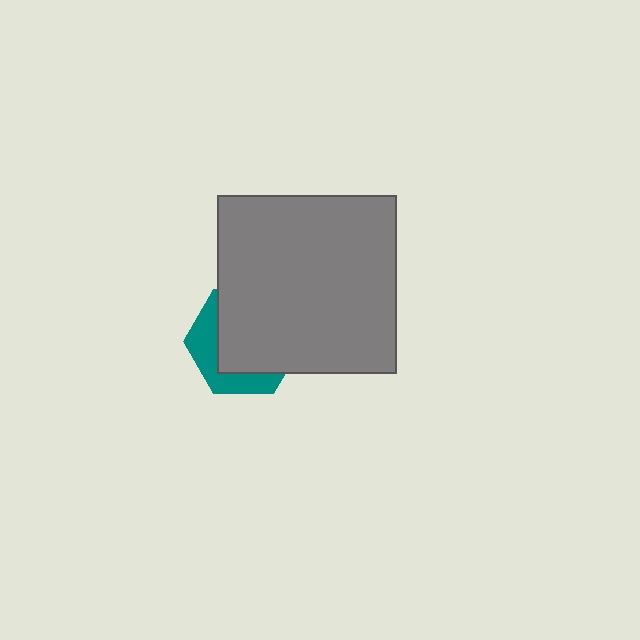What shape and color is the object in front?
The object in front is a gray square.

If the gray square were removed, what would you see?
You would see the complete teal hexagon.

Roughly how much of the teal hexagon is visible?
A small part of it is visible (roughly 34%).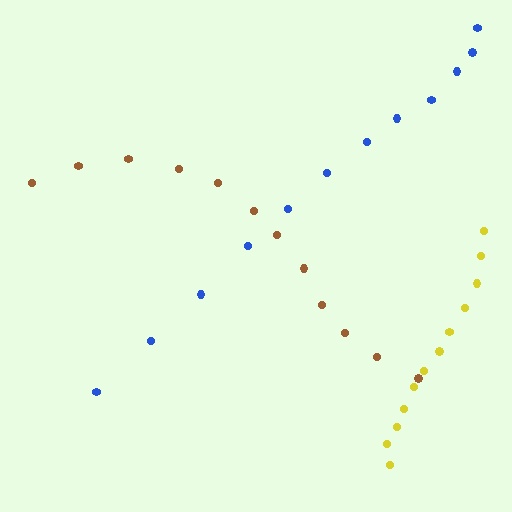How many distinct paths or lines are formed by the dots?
There are 3 distinct paths.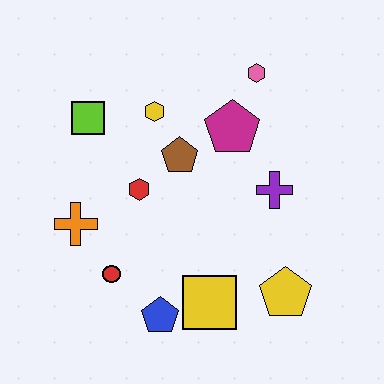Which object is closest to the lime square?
The yellow hexagon is closest to the lime square.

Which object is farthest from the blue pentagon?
The pink hexagon is farthest from the blue pentagon.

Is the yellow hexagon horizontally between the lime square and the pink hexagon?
Yes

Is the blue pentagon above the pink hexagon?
No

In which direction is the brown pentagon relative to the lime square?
The brown pentagon is to the right of the lime square.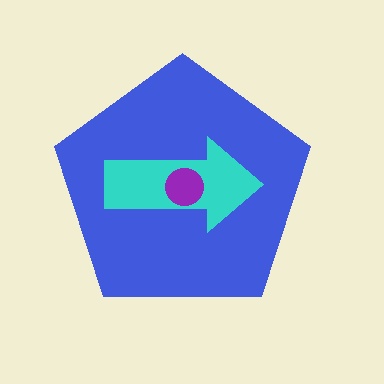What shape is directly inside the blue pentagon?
The cyan arrow.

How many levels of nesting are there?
3.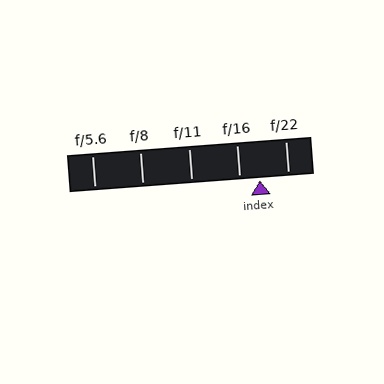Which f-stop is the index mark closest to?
The index mark is closest to f/16.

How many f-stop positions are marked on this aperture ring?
There are 5 f-stop positions marked.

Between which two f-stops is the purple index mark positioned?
The index mark is between f/16 and f/22.